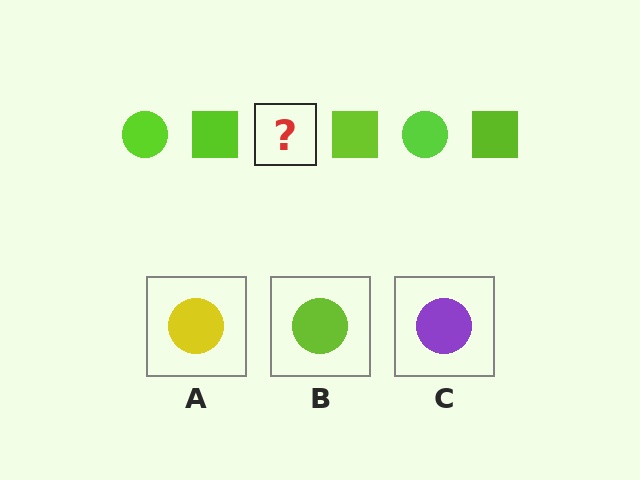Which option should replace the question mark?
Option B.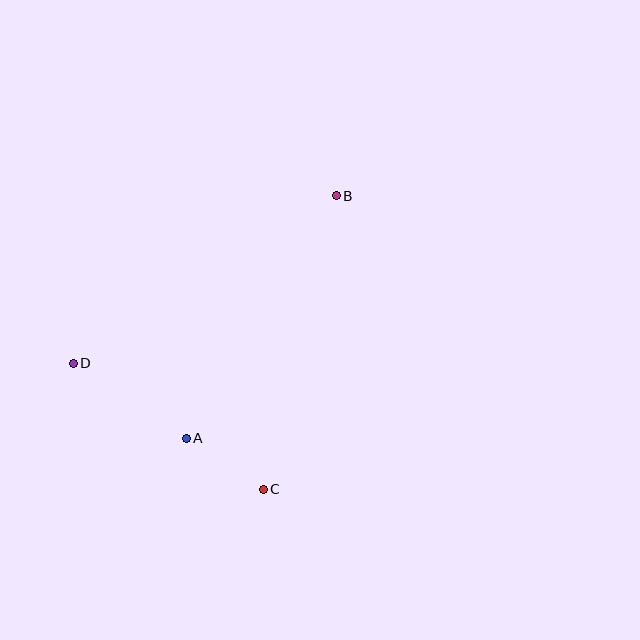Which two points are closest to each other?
Points A and C are closest to each other.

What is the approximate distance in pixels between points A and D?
The distance between A and D is approximately 135 pixels.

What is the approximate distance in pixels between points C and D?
The distance between C and D is approximately 228 pixels.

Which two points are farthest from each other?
Points B and D are farthest from each other.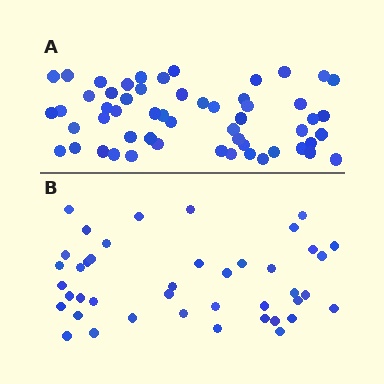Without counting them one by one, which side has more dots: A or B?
Region A (the top region) has more dots.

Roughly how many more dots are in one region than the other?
Region A has approximately 15 more dots than region B.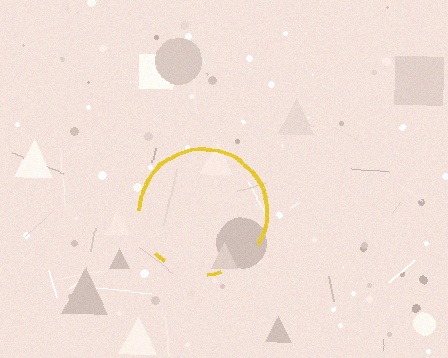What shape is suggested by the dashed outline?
The dashed outline suggests a circle.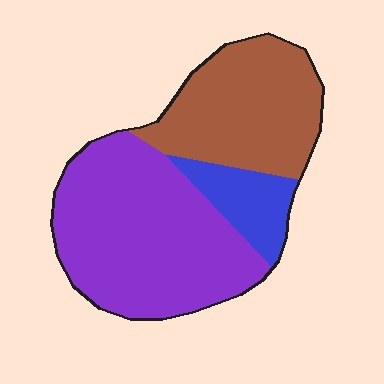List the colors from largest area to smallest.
From largest to smallest: purple, brown, blue.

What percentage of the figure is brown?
Brown takes up about one third (1/3) of the figure.